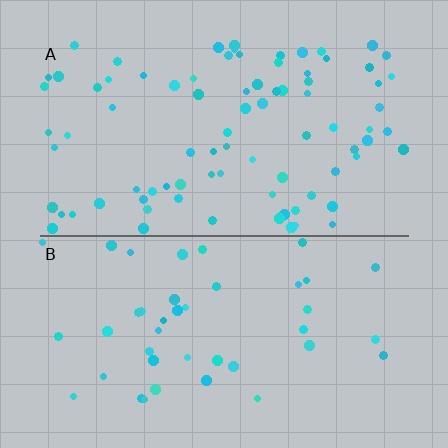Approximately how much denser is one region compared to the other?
Approximately 2.0× — region A over region B.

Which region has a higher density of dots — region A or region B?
A (the top).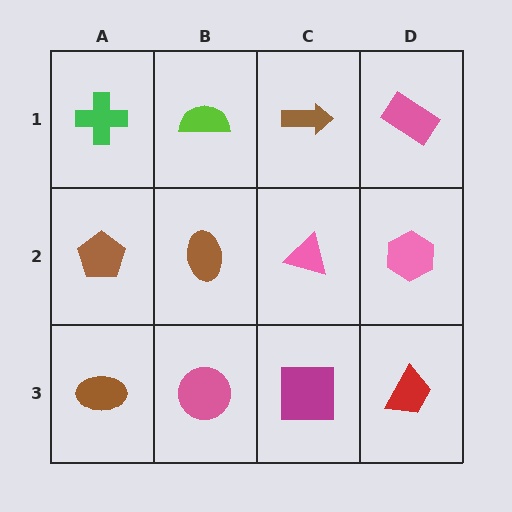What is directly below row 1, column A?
A brown pentagon.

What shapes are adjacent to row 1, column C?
A pink triangle (row 2, column C), a lime semicircle (row 1, column B), a pink rectangle (row 1, column D).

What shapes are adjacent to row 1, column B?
A brown ellipse (row 2, column B), a green cross (row 1, column A), a brown arrow (row 1, column C).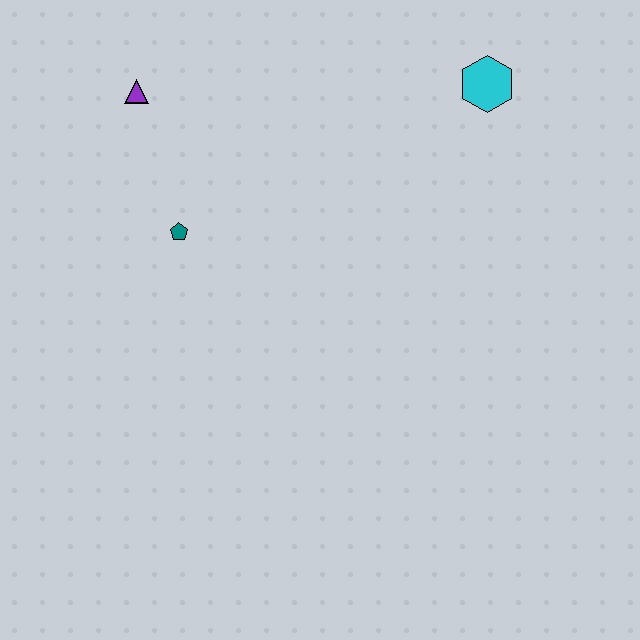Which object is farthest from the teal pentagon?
The cyan hexagon is farthest from the teal pentagon.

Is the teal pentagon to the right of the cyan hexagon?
No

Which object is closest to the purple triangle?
The teal pentagon is closest to the purple triangle.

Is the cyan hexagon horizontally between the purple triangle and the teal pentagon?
No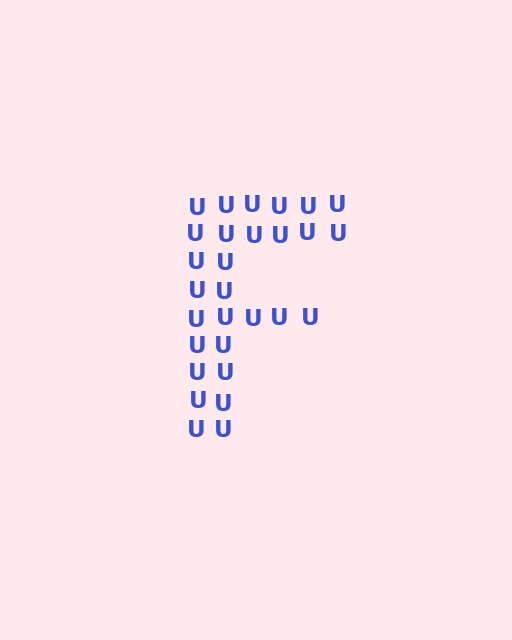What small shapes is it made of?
It is made of small letter U's.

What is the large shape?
The large shape is the letter F.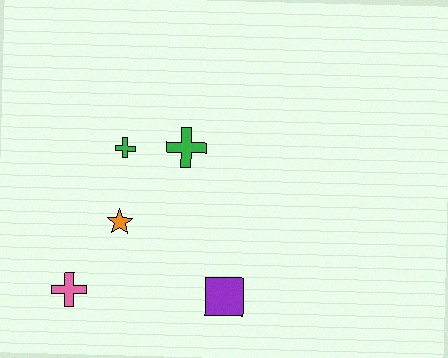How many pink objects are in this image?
There is 1 pink object.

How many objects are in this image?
There are 5 objects.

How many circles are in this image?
There are no circles.